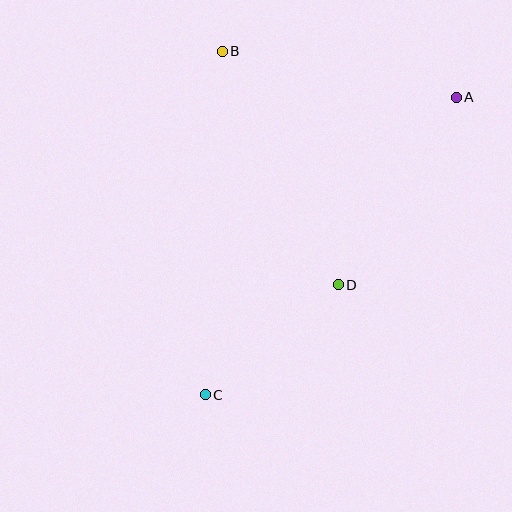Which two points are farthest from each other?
Points A and C are farthest from each other.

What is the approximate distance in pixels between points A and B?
The distance between A and B is approximately 239 pixels.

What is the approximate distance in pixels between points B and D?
The distance between B and D is approximately 261 pixels.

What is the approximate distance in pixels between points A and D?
The distance between A and D is approximately 222 pixels.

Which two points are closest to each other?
Points C and D are closest to each other.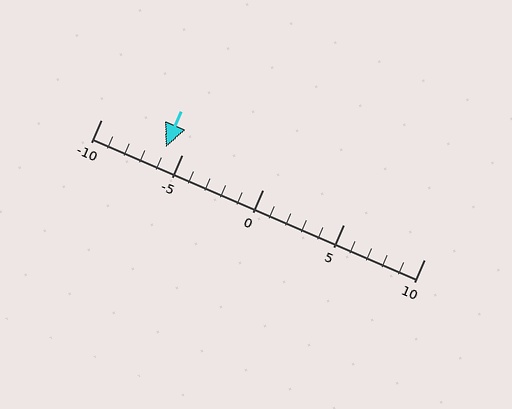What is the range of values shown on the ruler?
The ruler shows values from -10 to 10.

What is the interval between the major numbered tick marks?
The major tick marks are spaced 5 units apart.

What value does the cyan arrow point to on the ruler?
The cyan arrow points to approximately -6.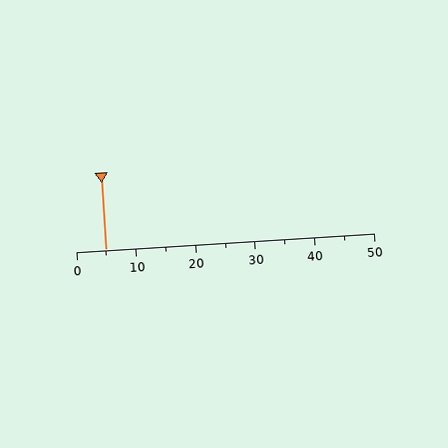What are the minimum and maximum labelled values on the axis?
The axis runs from 0 to 50.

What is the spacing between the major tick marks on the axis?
The major ticks are spaced 10 apart.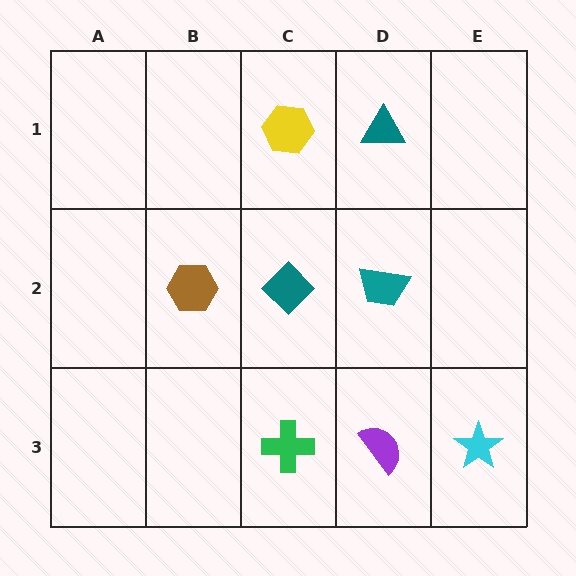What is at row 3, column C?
A green cross.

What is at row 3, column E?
A cyan star.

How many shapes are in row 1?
2 shapes.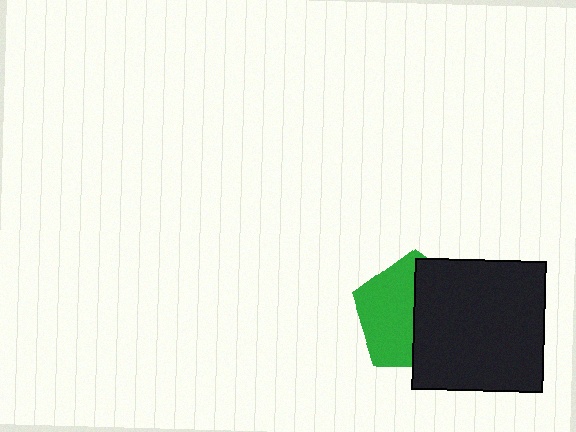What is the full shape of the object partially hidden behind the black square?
The partially hidden object is a green pentagon.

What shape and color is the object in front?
The object in front is a black square.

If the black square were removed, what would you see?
You would see the complete green pentagon.